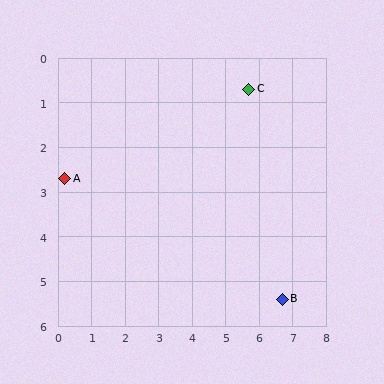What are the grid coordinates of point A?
Point A is at approximately (0.2, 2.7).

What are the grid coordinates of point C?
Point C is at approximately (5.7, 0.7).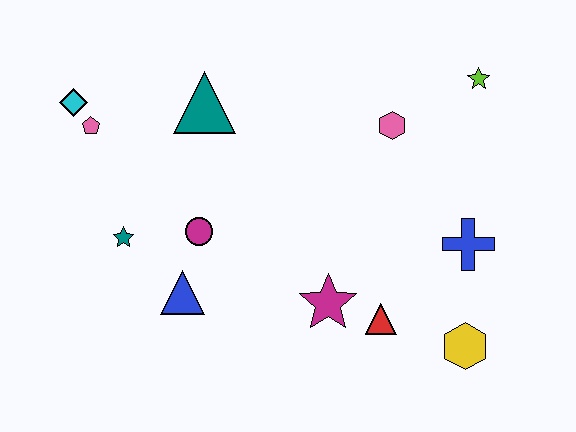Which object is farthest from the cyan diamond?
The yellow hexagon is farthest from the cyan diamond.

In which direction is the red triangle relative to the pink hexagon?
The red triangle is below the pink hexagon.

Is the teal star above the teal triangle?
No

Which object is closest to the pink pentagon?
The cyan diamond is closest to the pink pentagon.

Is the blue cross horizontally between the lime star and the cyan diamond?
Yes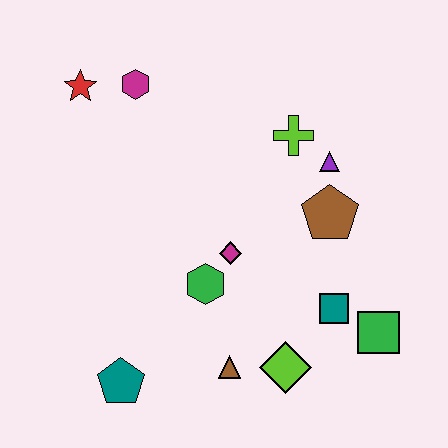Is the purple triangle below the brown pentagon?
No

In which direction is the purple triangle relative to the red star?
The purple triangle is to the right of the red star.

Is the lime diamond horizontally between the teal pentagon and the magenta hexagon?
No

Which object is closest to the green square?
The teal square is closest to the green square.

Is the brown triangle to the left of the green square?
Yes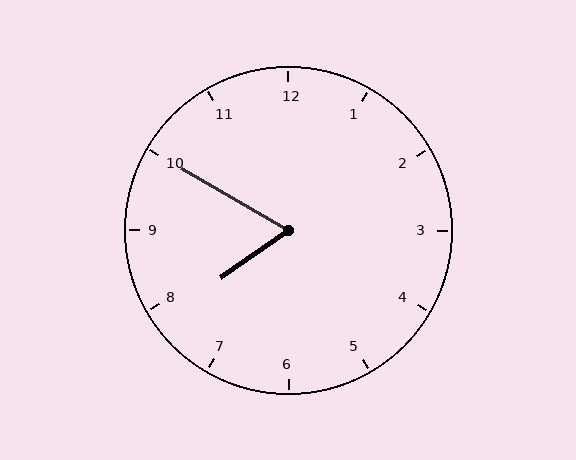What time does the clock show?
7:50.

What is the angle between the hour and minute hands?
Approximately 65 degrees.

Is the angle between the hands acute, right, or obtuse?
It is acute.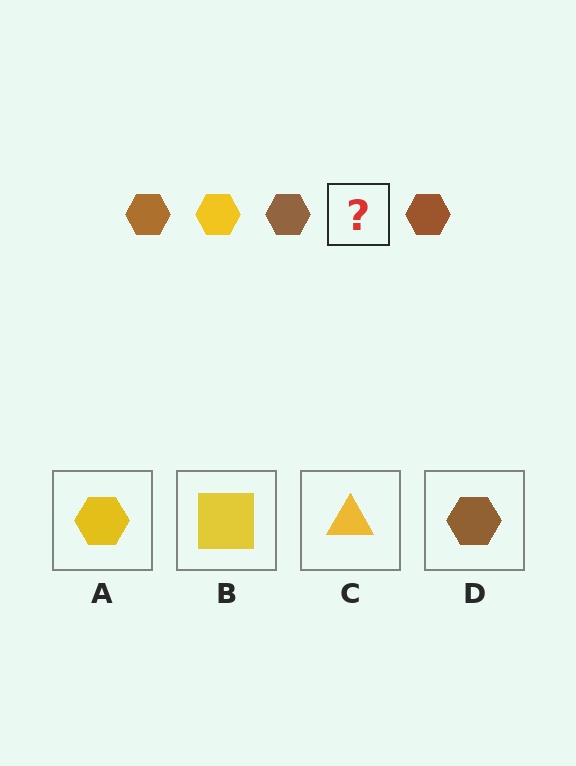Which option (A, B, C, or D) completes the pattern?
A.